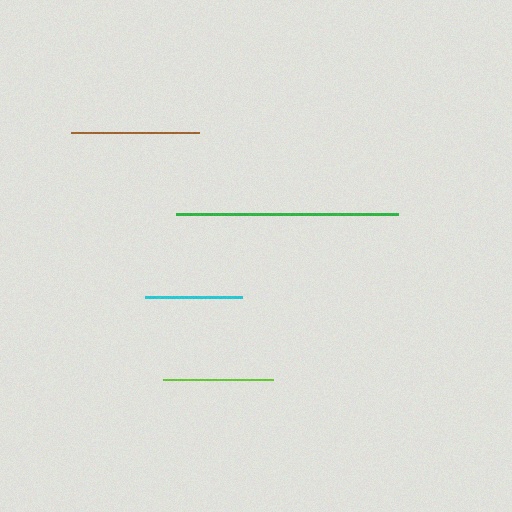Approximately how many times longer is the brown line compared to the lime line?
The brown line is approximately 1.2 times the length of the lime line.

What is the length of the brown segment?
The brown segment is approximately 128 pixels long.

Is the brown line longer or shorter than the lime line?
The brown line is longer than the lime line.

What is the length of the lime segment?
The lime segment is approximately 110 pixels long.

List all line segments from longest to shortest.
From longest to shortest: green, brown, lime, cyan.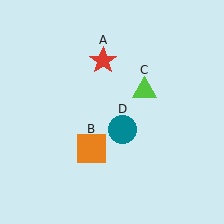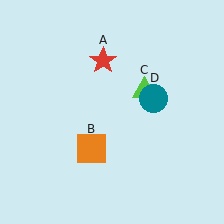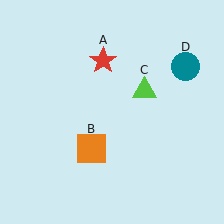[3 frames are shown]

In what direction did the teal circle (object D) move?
The teal circle (object D) moved up and to the right.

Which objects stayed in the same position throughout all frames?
Red star (object A) and orange square (object B) and lime triangle (object C) remained stationary.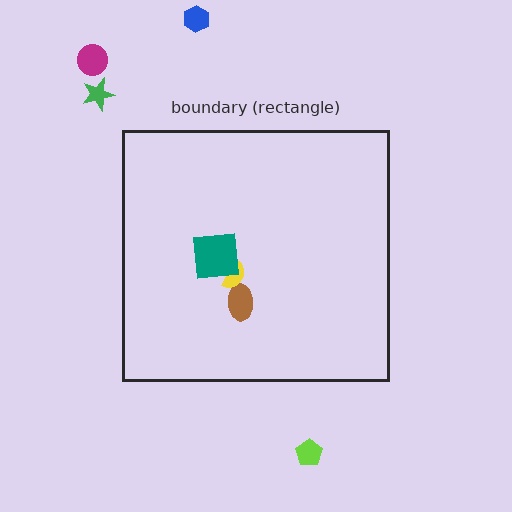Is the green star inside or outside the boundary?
Outside.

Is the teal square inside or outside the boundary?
Inside.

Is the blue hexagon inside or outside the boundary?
Outside.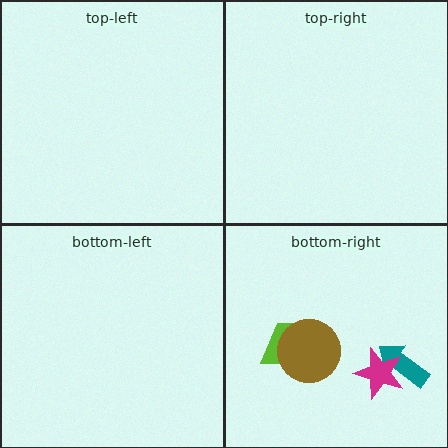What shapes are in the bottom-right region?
The lime trapezoid, the teal arrow, the magenta star, the brown circle.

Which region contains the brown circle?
The bottom-right region.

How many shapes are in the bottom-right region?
4.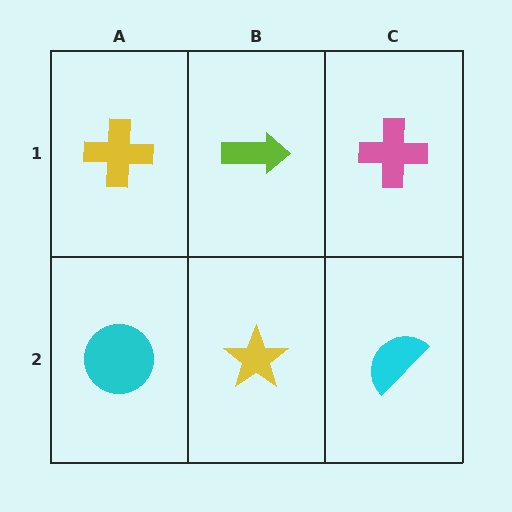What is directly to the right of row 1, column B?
A pink cross.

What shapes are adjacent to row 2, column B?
A lime arrow (row 1, column B), a cyan circle (row 2, column A), a cyan semicircle (row 2, column C).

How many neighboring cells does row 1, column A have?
2.